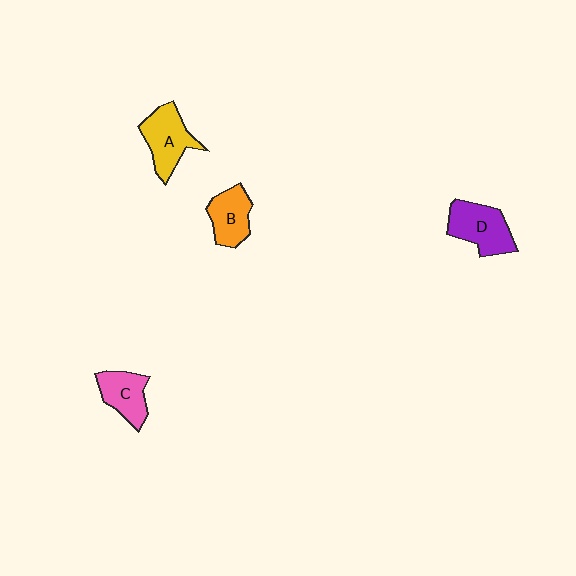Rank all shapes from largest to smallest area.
From largest to smallest: D (purple), A (yellow), B (orange), C (pink).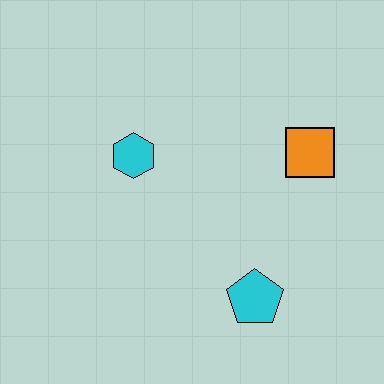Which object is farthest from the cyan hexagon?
The cyan pentagon is farthest from the cyan hexagon.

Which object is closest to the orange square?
The cyan pentagon is closest to the orange square.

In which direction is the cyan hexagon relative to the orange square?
The cyan hexagon is to the left of the orange square.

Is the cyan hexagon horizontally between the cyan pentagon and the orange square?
No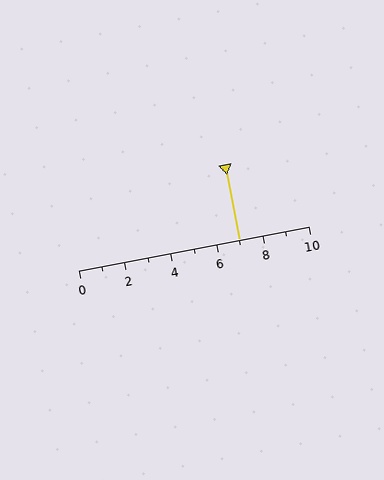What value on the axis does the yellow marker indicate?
The marker indicates approximately 7.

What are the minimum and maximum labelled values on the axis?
The axis runs from 0 to 10.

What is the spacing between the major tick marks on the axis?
The major ticks are spaced 2 apart.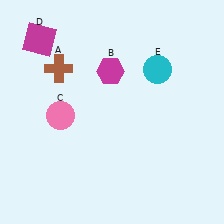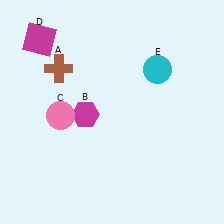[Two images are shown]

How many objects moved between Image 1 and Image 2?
1 object moved between the two images.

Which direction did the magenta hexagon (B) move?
The magenta hexagon (B) moved down.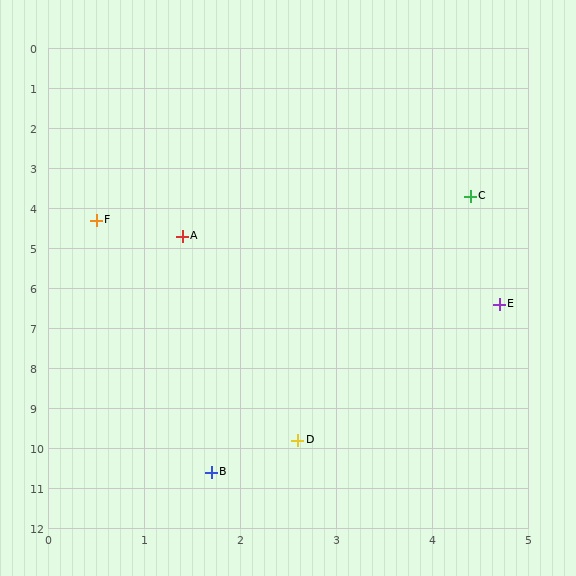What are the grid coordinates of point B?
Point B is at approximately (1.7, 10.6).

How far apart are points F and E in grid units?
Points F and E are about 4.7 grid units apart.